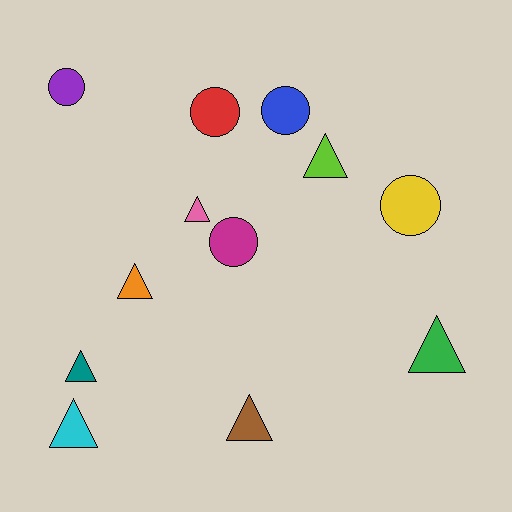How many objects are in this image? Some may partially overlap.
There are 12 objects.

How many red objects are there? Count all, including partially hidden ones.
There is 1 red object.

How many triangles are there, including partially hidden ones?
There are 7 triangles.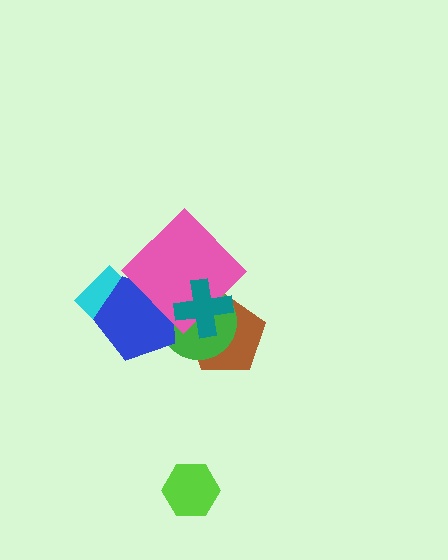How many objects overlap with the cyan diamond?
1 object overlaps with the cyan diamond.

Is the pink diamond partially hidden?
Yes, it is partially covered by another shape.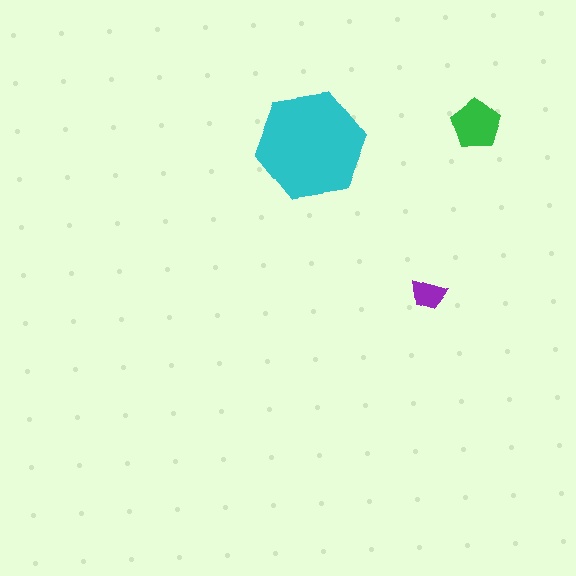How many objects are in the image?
There are 3 objects in the image.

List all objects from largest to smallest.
The cyan hexagon, the green pentagon, the purple trapezoid.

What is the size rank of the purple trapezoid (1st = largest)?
3rd.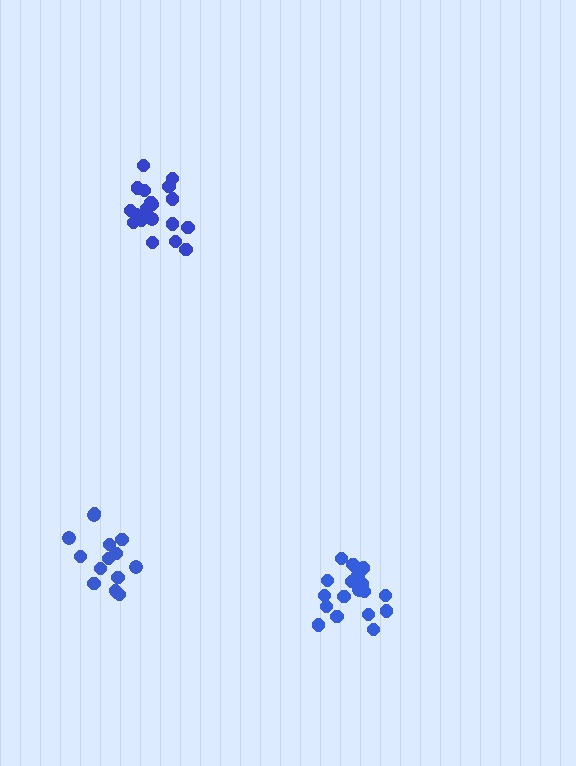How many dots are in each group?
Group 1: 19 dots, Group 2: 15 dots, Group 3: 21 dots (55 total).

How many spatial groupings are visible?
There are 3 spatial groupings.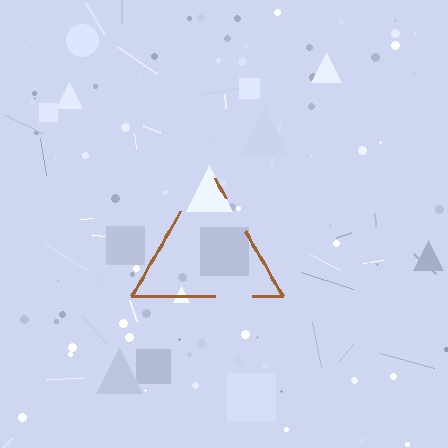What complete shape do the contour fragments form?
The contour fragments form a triangle.